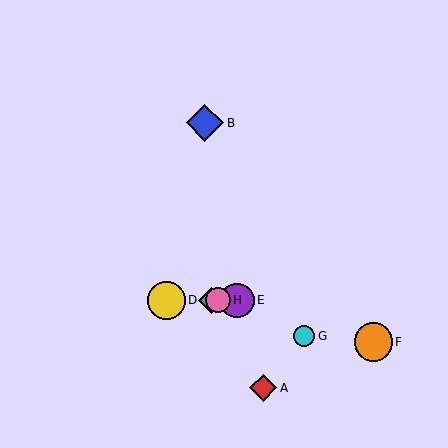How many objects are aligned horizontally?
4 objects (C, D, E, H) are aligned horizontally.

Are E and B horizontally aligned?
No, E is at y≈300 and B is at y≈123.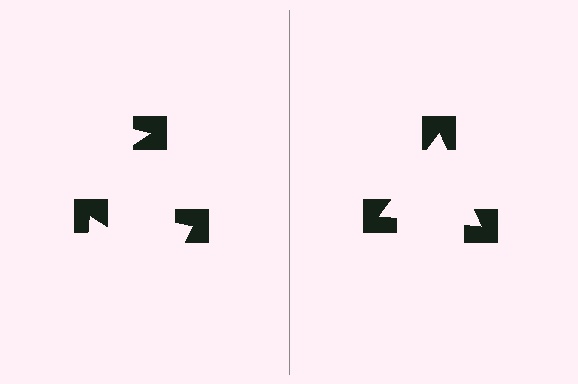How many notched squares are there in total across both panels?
6 — 3 on each side.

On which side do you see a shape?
An illusory triangle appears on the right side. On the left side the wedge cuts are rotated, so no coherent shape forms.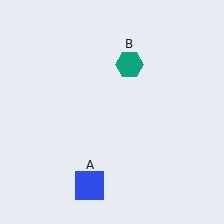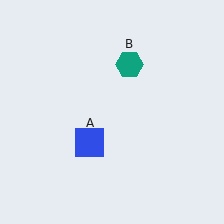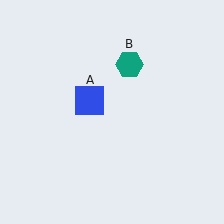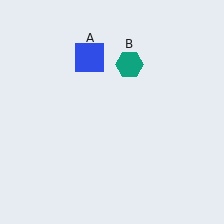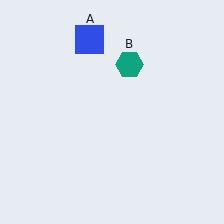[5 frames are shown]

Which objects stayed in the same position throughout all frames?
Teal hexagon (object B) remained stationary.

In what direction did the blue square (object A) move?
The blue square (object A) moved up.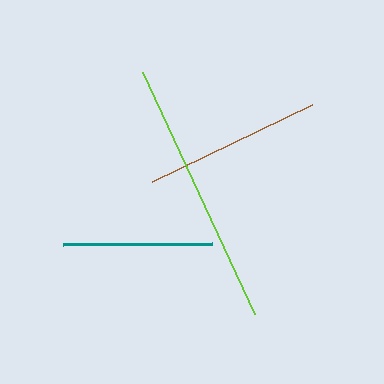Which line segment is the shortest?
The teal line is the shortest at approximately 149 pixels.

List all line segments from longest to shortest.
From longest to shortest: lime, brown, teal.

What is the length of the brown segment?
The brown segment is approximately 177 pixels long.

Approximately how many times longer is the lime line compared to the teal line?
The lime line is approximately 1.8 times the length of the teal line.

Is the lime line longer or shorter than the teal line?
The lime line is longer than the teal line.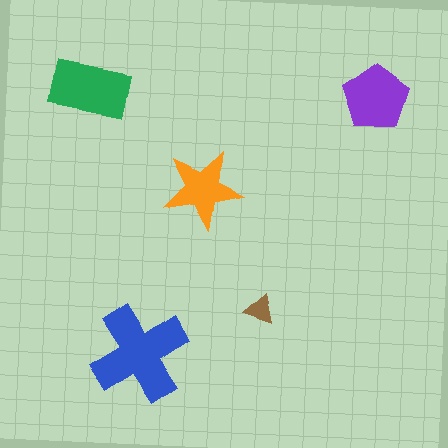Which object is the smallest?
The brown triangle.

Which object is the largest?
The blue cross.